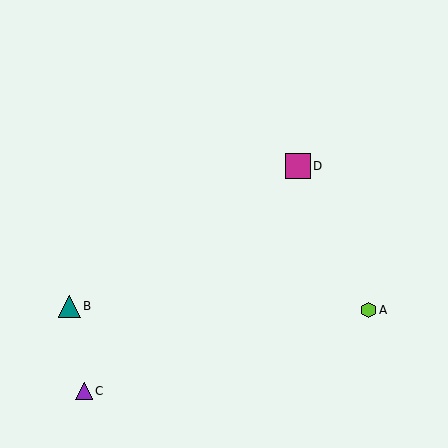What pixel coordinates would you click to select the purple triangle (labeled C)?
Click at (84, 391) to select the purple triangle C.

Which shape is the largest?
The magenta square (labeled D) is the largest.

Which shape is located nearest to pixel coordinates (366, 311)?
The lime hexagon (labeled A) at (369, 310) is nearest to that location.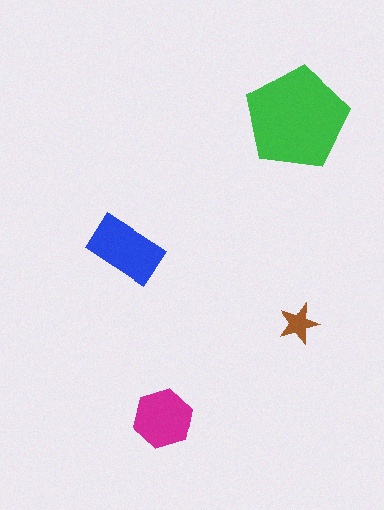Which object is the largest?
The green pentagon.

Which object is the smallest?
The brown star.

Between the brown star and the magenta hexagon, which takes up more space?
The magenta hexagon.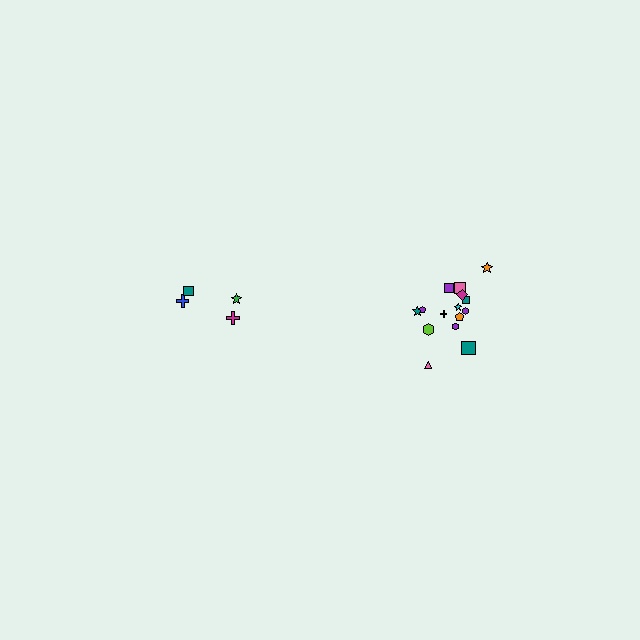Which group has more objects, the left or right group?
The right group.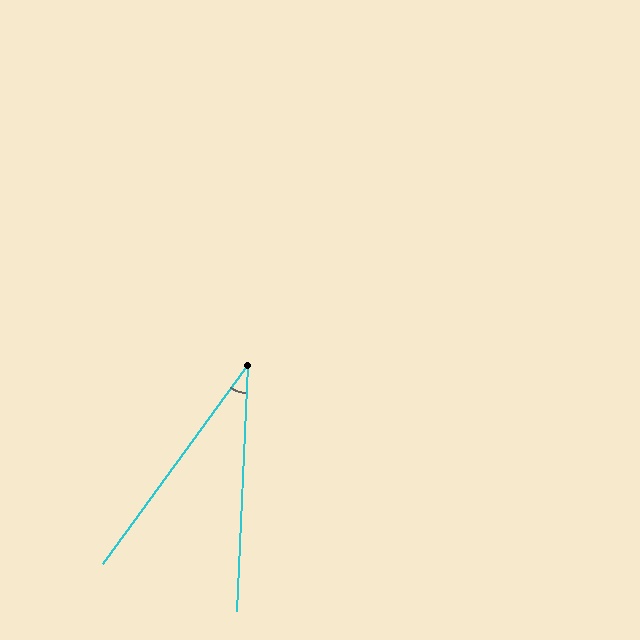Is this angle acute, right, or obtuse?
It is acute.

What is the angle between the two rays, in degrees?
Approximately 33 degrees.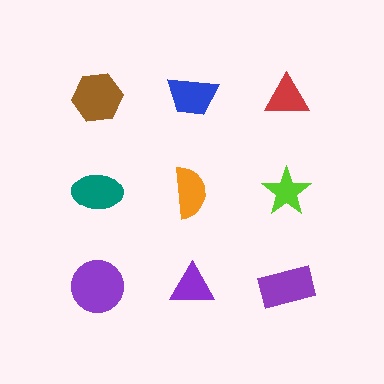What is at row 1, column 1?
A brown hexagon.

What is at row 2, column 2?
An orange semicircle.